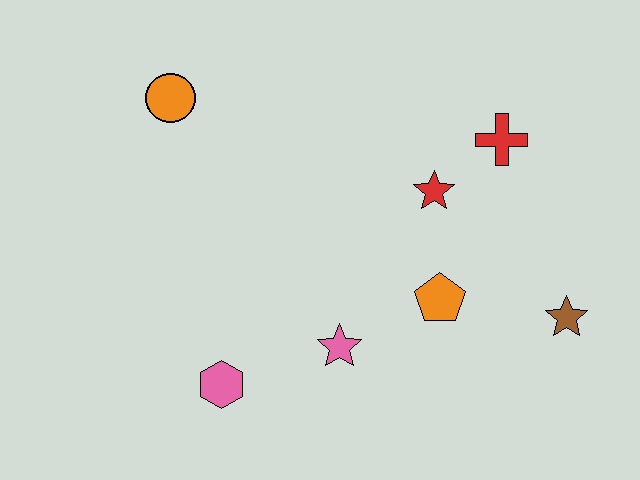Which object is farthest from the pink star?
The orange circle is farthest from the pink star.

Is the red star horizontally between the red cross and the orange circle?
Yes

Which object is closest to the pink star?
The orange pentagon is closest to the pink star.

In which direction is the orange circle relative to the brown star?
The orange circle is to the left of the brown star.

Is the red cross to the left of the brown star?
Yes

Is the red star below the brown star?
No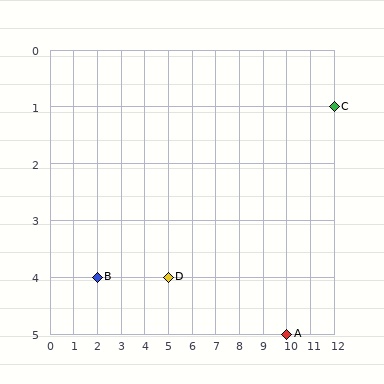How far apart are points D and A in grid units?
Points D and A are 5 columns and 1 row apart (about 5.1 grid units diagonally).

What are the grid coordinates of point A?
Point A is at grid coordinates (10, 5).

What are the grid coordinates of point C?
Point C is at grid coordinates (12, 1).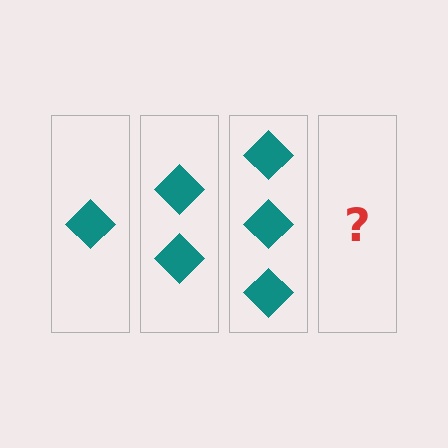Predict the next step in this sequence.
The next step is 4 diamonds.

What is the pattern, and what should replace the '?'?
The pattern is that each step adds one more diamond. The '?' should be 4 diamonds.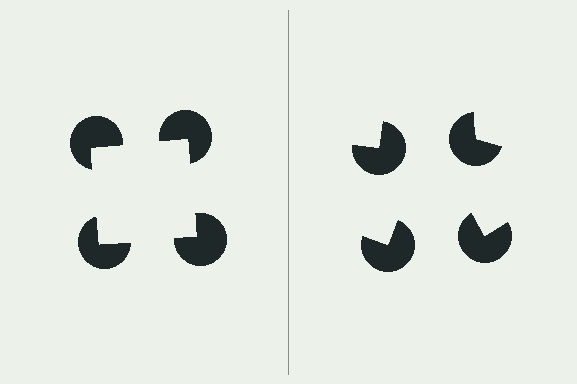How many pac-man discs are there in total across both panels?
8 — 4 on each side.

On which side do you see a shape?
An illusory square appears on the left side. On the right side the wedge cuts are rotated, so no coherent shape forms.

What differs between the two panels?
The pac-man discs are positioned identically on both sides; only the wedge orientations differ. On the left they align to a square; on the right they are misaligned.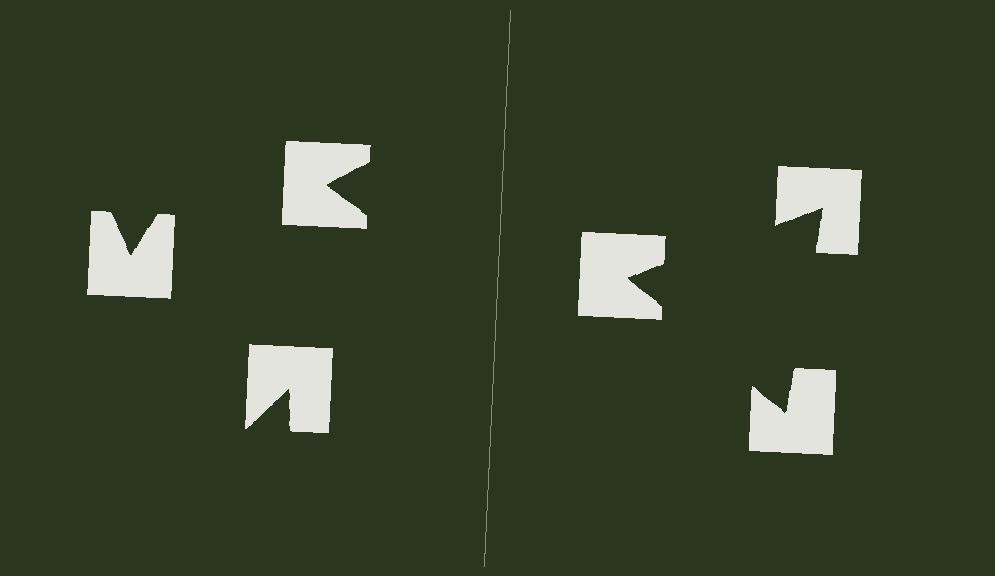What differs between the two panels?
The notched squares are positioned identically on both sides; only the wedge orientations differ. On the right they align to a triangle; on the left they are misaligned.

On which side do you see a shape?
An illusory triangle appears on the right side. On the left side the wedge cuts are rotated, so no coherent shape forms.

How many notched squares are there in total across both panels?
6 — 3 on each side.